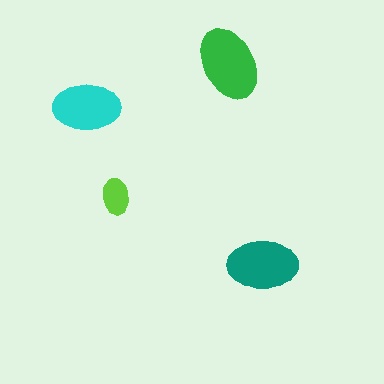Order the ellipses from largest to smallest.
the green one, the teal one, the cyan one, the lime one.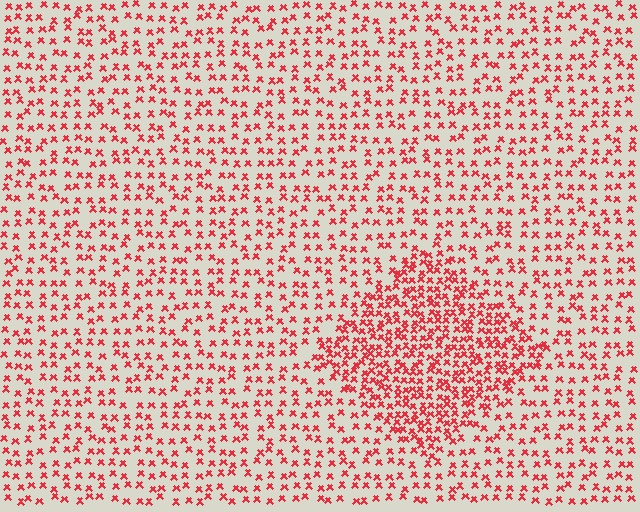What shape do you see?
I see a diamond.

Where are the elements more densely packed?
The elements are more densely packed inside the diamond boundary.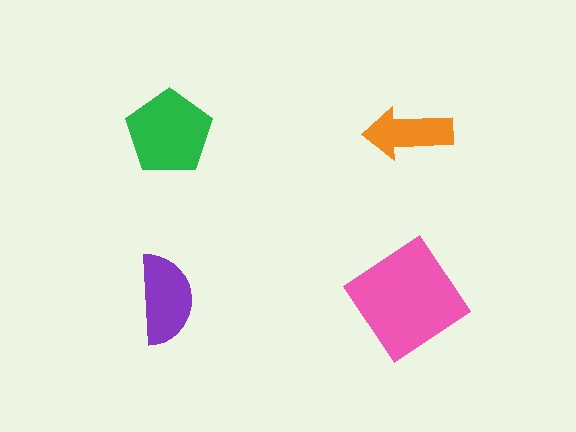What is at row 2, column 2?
A pink diamond.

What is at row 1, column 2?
An orange arrow.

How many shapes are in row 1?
2 shapes.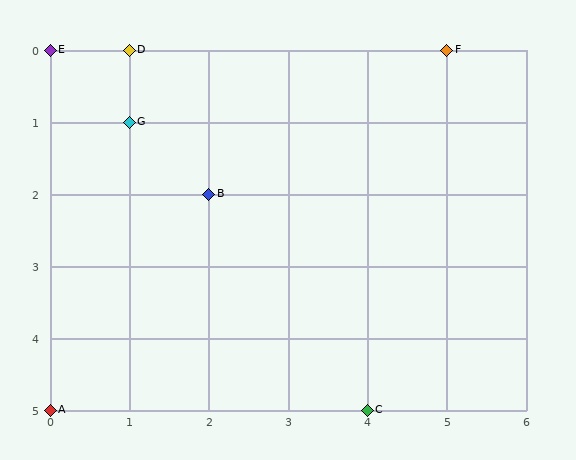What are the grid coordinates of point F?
Point F is at grid coordinates (5, 0).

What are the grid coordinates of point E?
Point E is at grid coordinates (0, 0).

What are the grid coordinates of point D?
Point D is at grid coordinates (1, 0).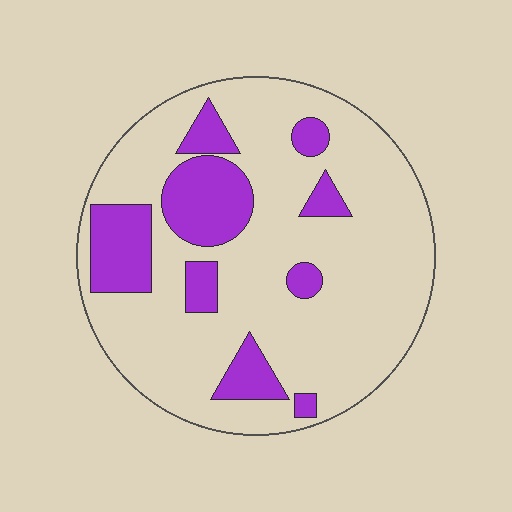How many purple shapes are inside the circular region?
9.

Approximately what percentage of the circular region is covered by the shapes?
Approximately 20%.